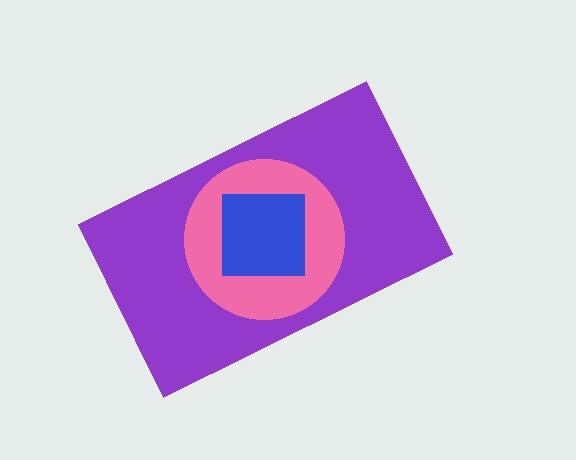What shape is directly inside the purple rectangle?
The pink circle.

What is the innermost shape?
The blue square.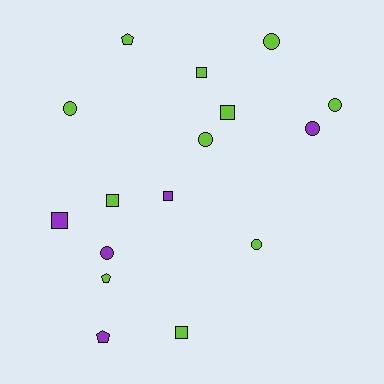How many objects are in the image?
There are 16 objects.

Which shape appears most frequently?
Circle, with 7 objects.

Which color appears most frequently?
Lime, with 11 objects.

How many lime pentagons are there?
There are 2 lime pentagons.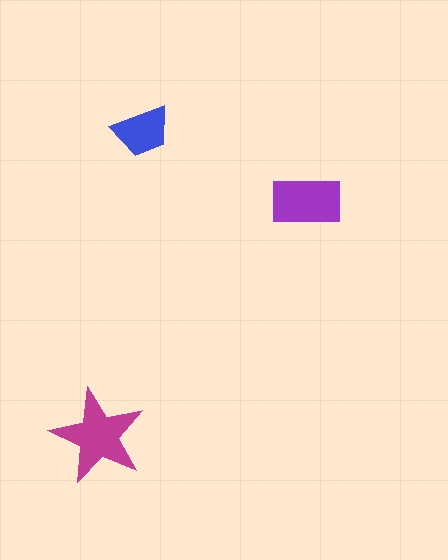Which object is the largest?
The magenta star.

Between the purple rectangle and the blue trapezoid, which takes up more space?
The purple rectangle.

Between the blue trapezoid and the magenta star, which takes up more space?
The magenta star.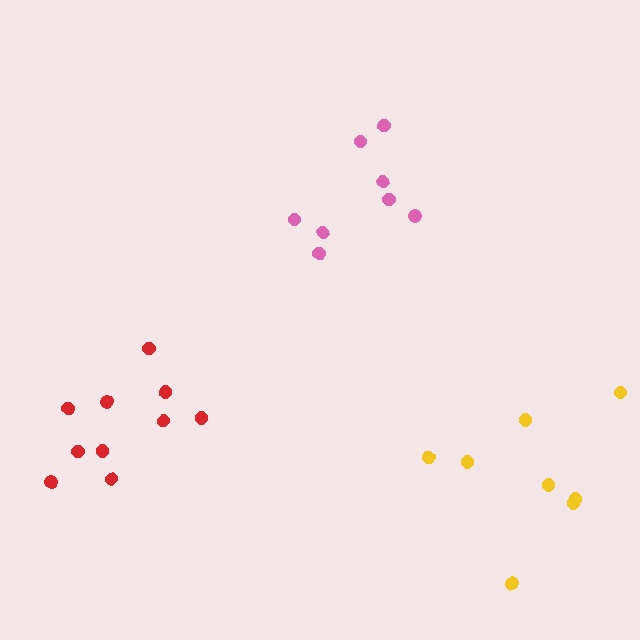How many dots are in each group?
Group 1: 8 dots, Group 2: 8 dots, Group 3: 10 dots (26 total).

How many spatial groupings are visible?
There are 3 spatial groupings.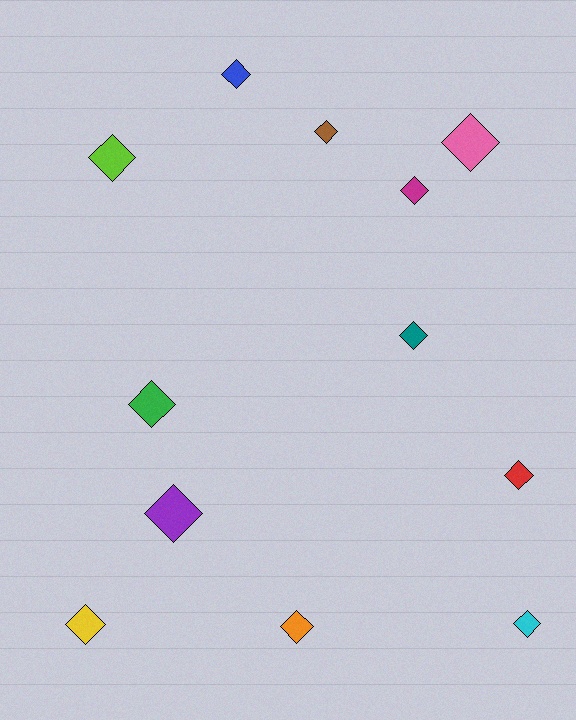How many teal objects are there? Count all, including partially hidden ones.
There is 1 teal object.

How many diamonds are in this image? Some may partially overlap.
There are 12 diamonds.